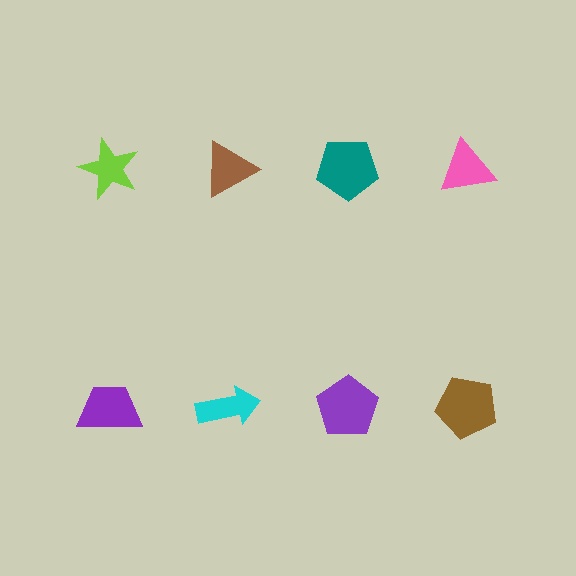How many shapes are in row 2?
4 shapes.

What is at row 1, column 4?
A pink triangle.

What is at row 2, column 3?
A purple pentagon.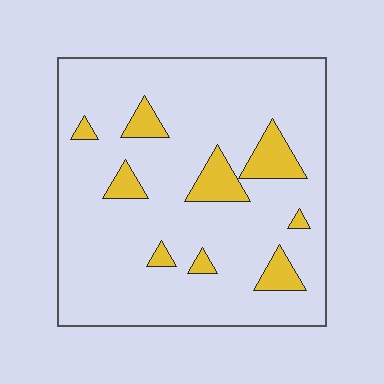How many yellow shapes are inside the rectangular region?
9.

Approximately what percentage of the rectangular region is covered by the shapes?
Approximately 10%.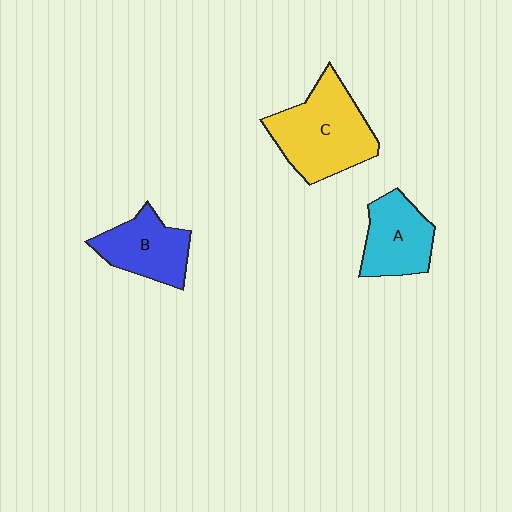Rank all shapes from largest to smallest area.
From largest to smallest: C (yellow), B (blue), A (cyan).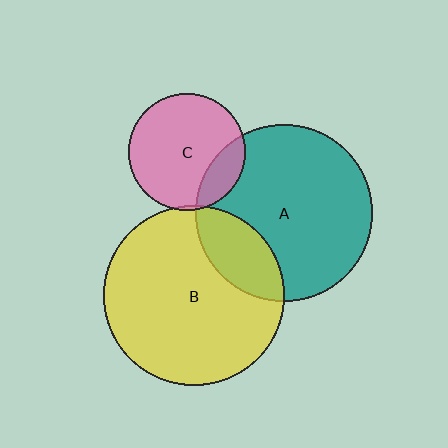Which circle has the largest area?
Circle B (yellow).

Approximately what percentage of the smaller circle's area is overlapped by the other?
Approximately 20%.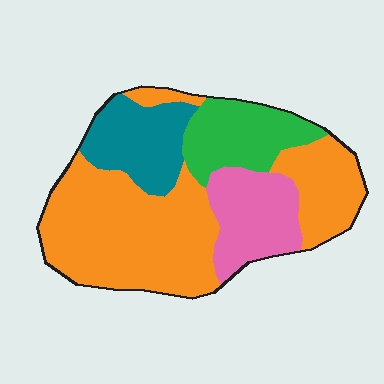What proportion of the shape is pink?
Pink takes up less than a sixth of the shape.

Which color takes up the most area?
Orange, at roughly 55%.